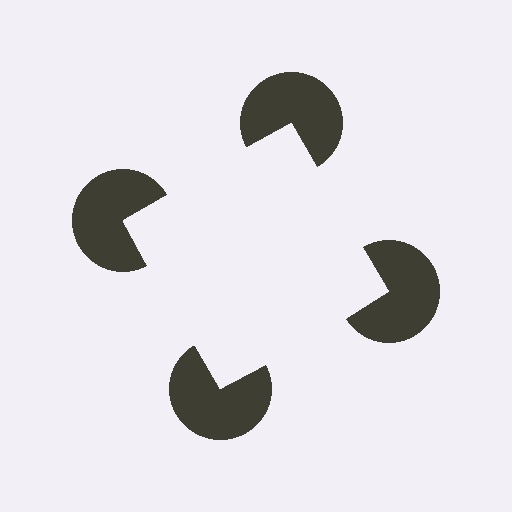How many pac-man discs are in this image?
There are 4 — one at each vertex of the illusory square.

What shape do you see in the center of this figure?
An illusory square — its edges are inferred from the aligned wedge cuts in the pac-man discs, not physically drawn.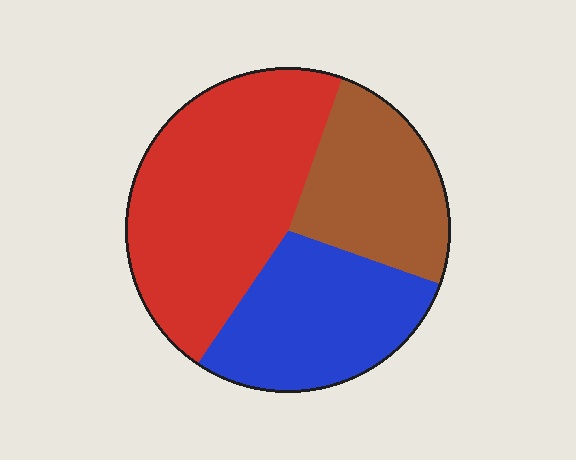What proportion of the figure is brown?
Brown takes up about one quarter (1/4) of the figure.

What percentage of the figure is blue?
Blue covers about 30% of the figure.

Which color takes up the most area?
Red, at roughly 45%.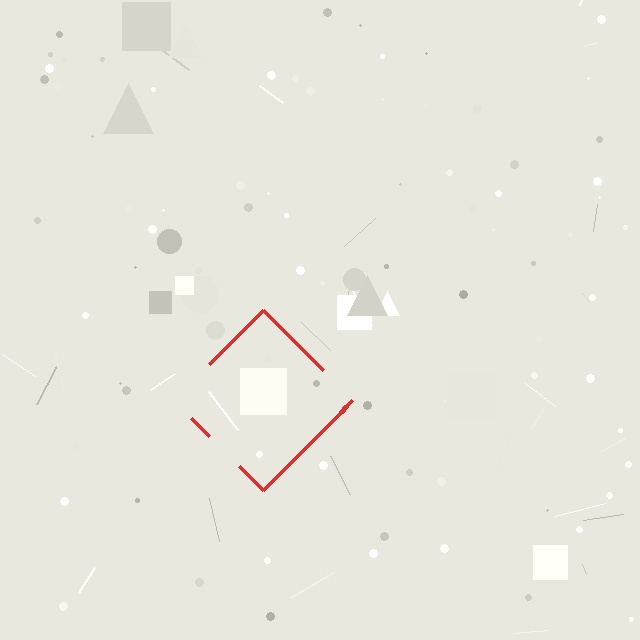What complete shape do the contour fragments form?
The contour fragments form a diamond.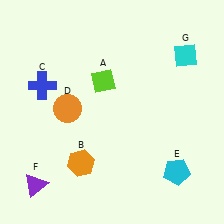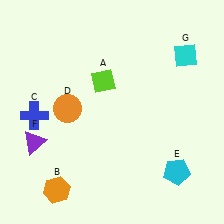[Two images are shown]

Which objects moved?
The objects that moved are: the orange hexagon (B), the blue cross (C), the purple triangle (F).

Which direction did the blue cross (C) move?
The blue cross (C) moved down.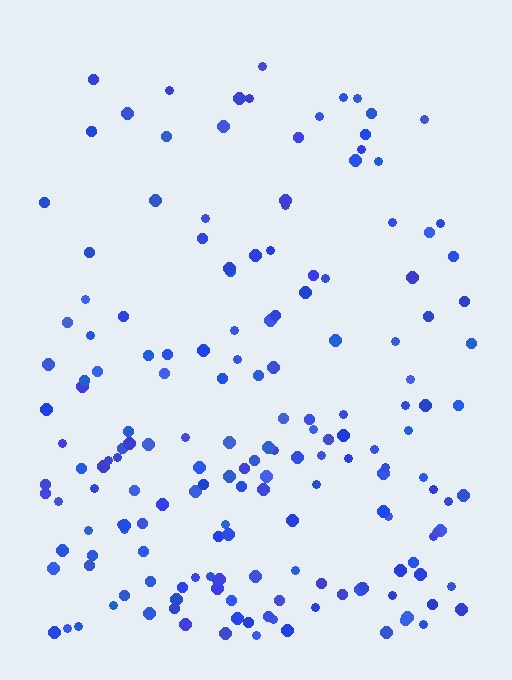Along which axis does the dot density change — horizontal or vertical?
Vertical.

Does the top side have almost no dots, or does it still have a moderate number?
Still a moderate number, just noticeably fewer than the bottom.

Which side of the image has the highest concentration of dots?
The bottom.